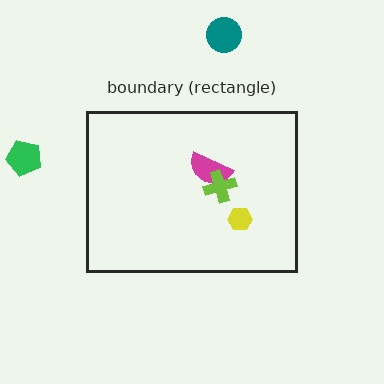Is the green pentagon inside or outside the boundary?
Outside.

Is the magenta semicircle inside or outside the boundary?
Inside.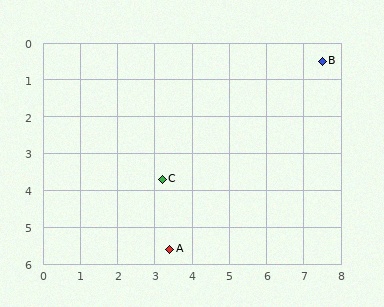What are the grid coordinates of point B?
Point B is at approximately (7.5, 0.5).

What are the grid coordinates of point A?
Point A is at approximately (3.4, 5.6).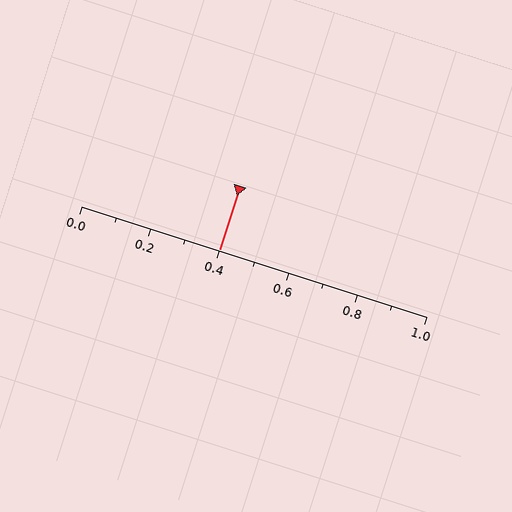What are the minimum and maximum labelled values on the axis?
The axis runs from 0.0 to 1.0.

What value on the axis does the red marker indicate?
The marker indicates approximately 0.4.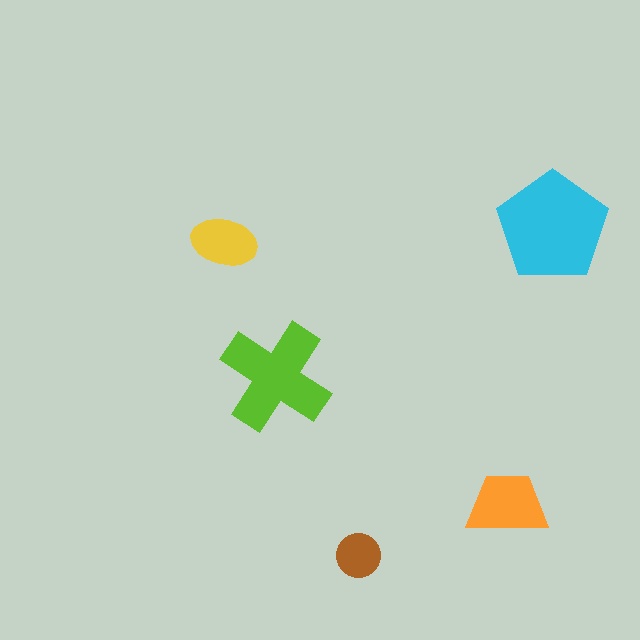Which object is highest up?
The cyan pentagon is topmost.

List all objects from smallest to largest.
The brown circle, the yellow ellipse, the orange trapezoid, the lime cross, the cyan pentagon.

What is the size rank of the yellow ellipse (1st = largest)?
4th.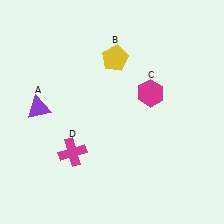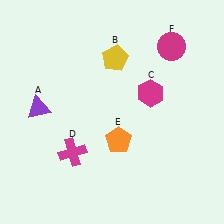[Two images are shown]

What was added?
An orange pentagon (E), a magenta circle (F) were added in Image 2.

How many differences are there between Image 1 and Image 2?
There are 2 differences between the two images.